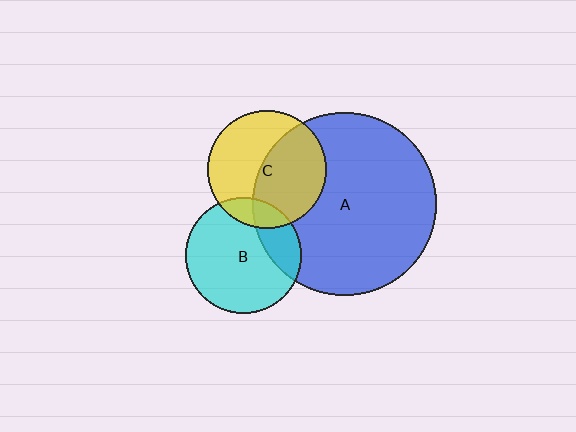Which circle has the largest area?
Circle A (blue).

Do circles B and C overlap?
Yes.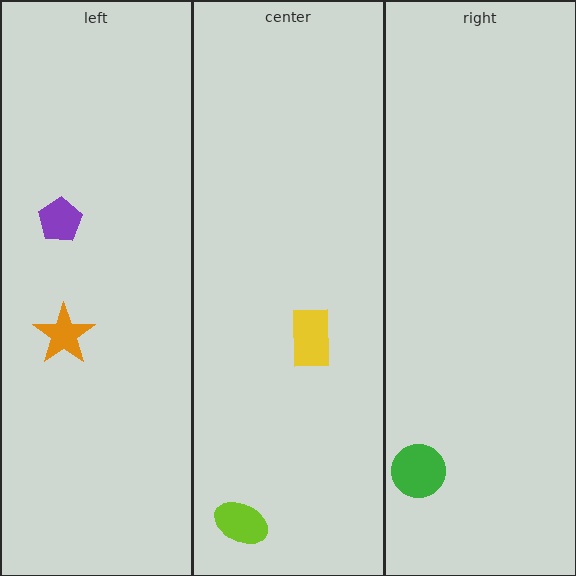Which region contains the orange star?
The left region.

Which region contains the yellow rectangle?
The center region.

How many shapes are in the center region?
2.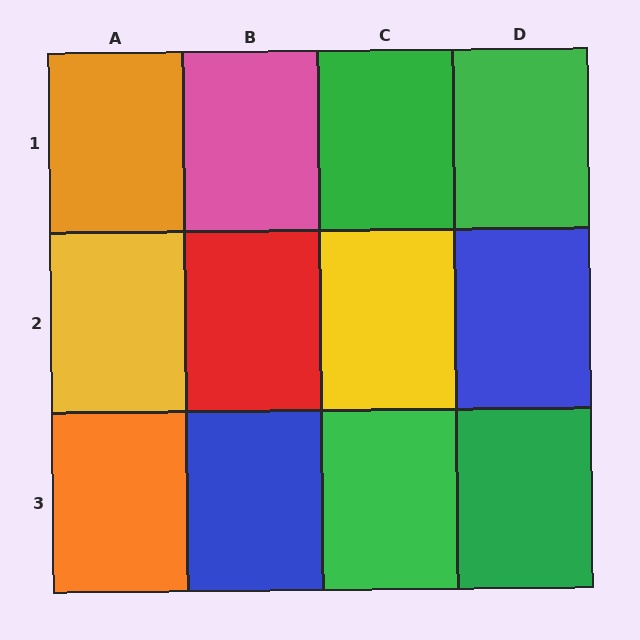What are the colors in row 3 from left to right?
Orange, blue, green, green.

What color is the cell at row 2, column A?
Yellow.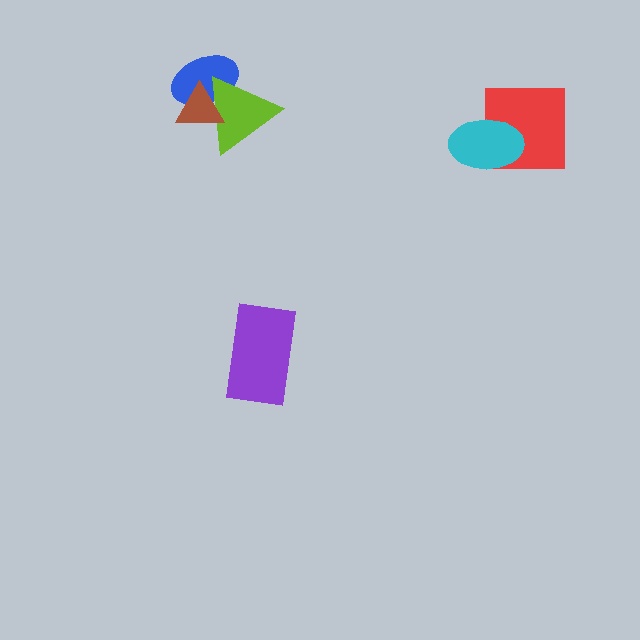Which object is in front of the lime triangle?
The brown triangle is in front of the lime triangle.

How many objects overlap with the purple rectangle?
0 objects overlap with the purple rectangle.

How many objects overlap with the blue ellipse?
2 objects overlap with the blue ellipse.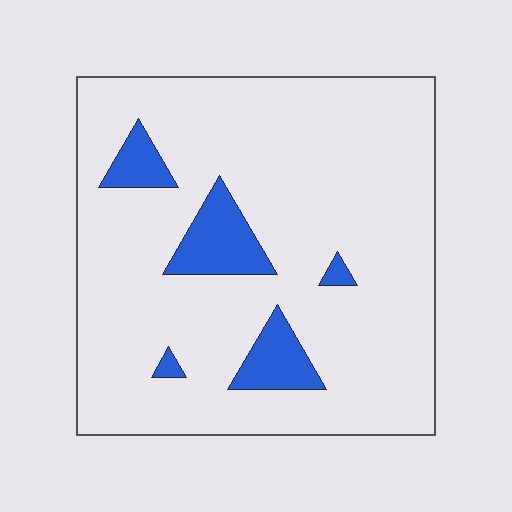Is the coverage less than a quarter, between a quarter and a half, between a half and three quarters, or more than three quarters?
Less than a quarter.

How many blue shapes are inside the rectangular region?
5.